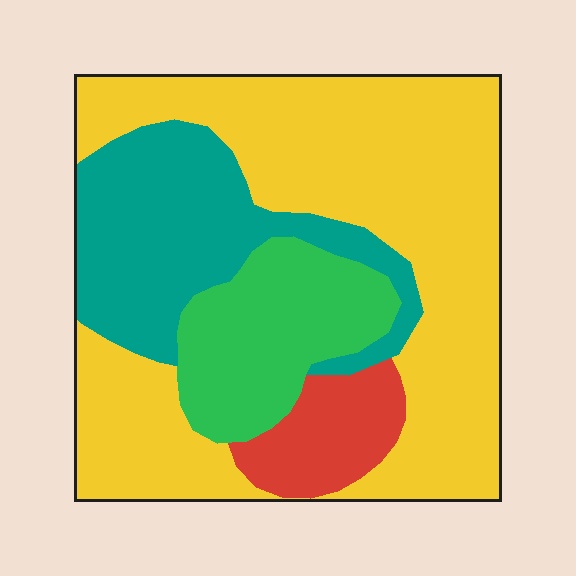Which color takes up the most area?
Yellow, at roughly 55%.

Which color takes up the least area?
Red, at roughly 10%.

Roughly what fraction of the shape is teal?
Teal takes up about one fifth (1/5) of the shape.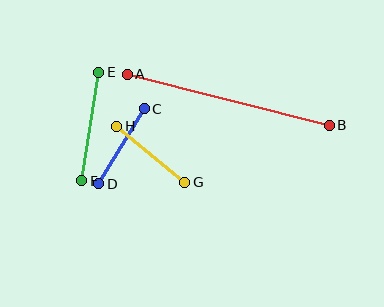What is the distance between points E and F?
The distance is approximately 110 pixels.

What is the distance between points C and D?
The distance is approximately 88 pixels.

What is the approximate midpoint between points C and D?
The midpoint is at approximately (121, 146) pixels.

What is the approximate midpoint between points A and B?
The midpoint is at approximately (228, 100) pixels.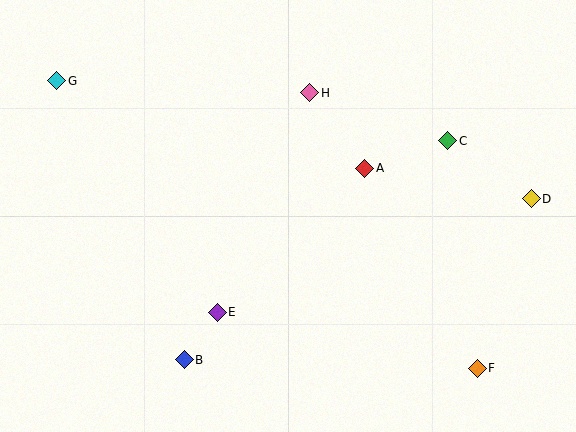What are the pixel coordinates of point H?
Point H is at (310, 93).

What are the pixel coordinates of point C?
Point C is at (448, 141).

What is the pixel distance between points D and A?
The distance between D and A is 169 pixels.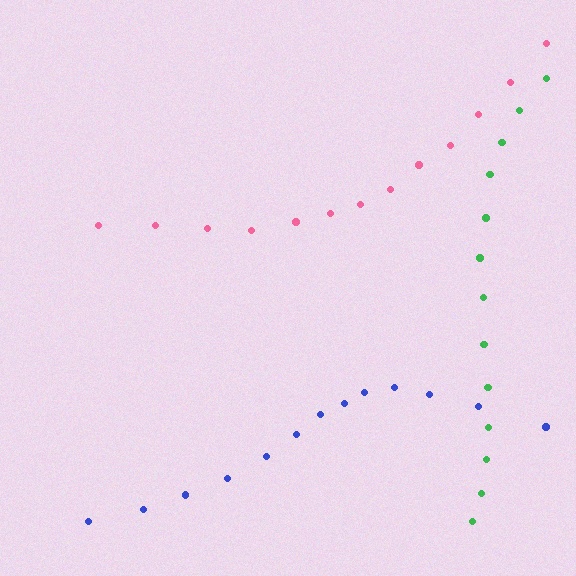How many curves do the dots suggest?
There are 3 distinct paths.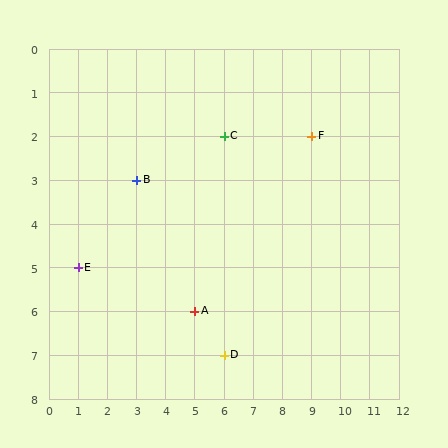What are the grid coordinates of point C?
Point C is at grid coordinates (6, 2).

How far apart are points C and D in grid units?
Points C and D are 5 rows apart.